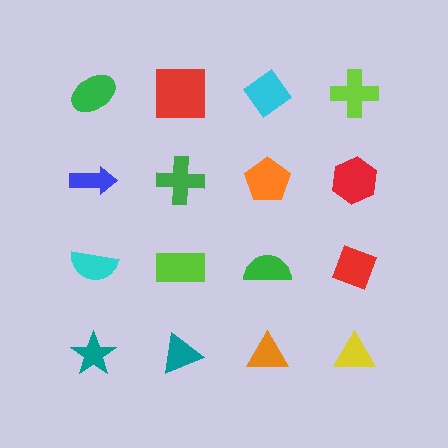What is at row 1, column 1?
A green ellipse.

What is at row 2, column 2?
A green cross.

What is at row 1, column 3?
A cyan diamond.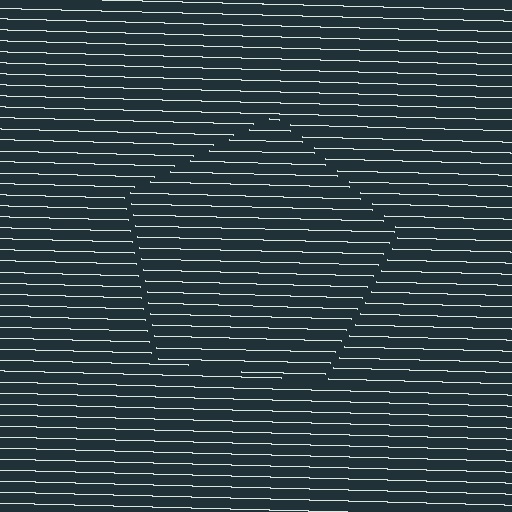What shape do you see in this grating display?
An illusory pentagon. The interior of the shape contains the same grating, shifted by half a period — the contour is defined by the phase discontinuity where line-ends from the inner and outer gratings abut.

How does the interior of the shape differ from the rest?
The interior of the shape contains the same grating, shifted by half a period — the contour is defined by the phase discontinuity where line-ends from the inner and outer gratings abut.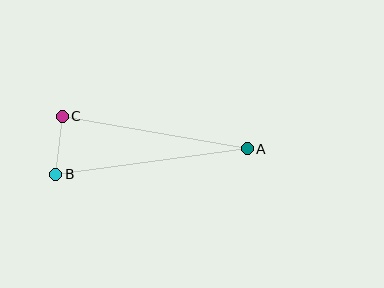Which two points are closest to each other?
Points B and C are closest to each other.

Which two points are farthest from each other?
Points A and B are farthest from each other.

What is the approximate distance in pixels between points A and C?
The distance between A and C is approximately 188 pixels.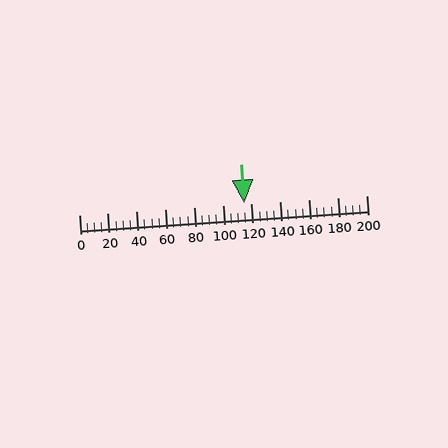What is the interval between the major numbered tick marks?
The major tick marks are spaced 20 units apart.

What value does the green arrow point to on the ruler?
The green arrow points to approximately 115.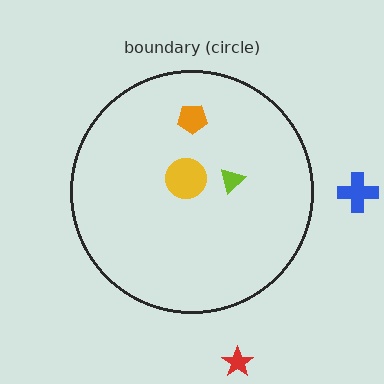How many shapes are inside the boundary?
3 inside, 2 outside.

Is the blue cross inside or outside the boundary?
Outside.